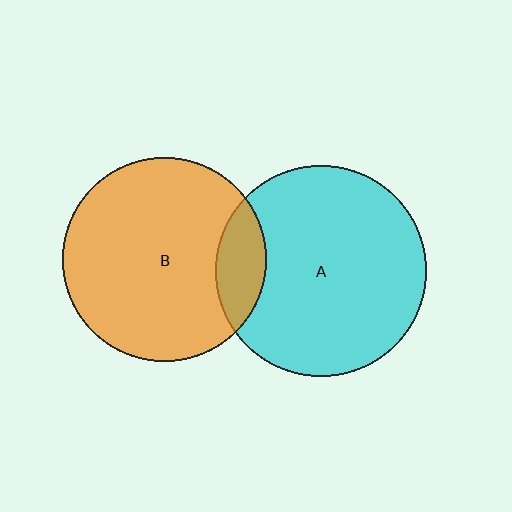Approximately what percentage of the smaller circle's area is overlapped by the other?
Approximately 15%.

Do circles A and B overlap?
Yes.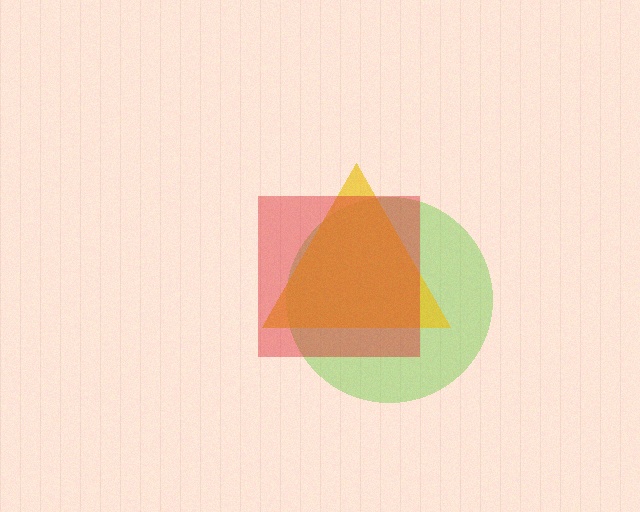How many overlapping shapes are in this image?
There are 3 overlapping shapes in the image.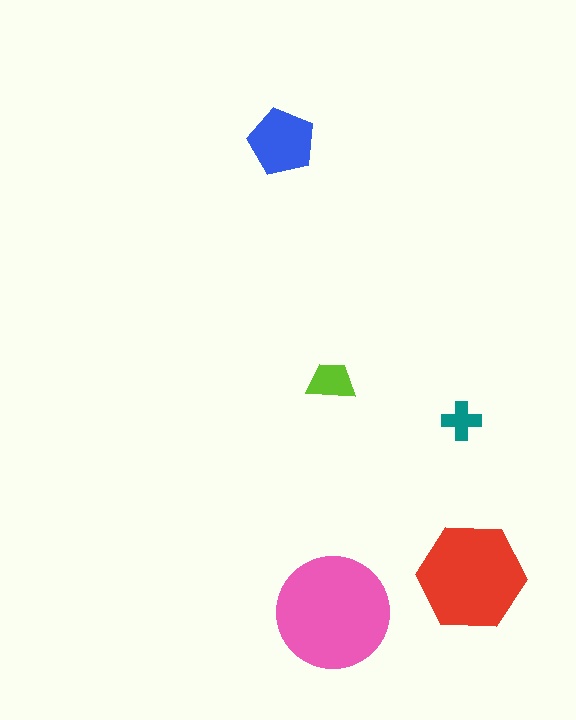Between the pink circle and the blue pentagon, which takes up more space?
The pink circle.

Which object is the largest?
The pink circle.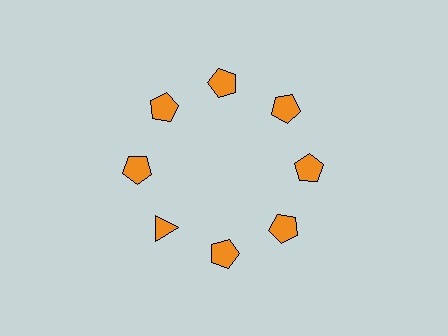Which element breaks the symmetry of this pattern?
The orange triangle at roughly the 8 o'clock position breaks the symmetry. All other shapes are orange pentagons.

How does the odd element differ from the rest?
It has a different shape: triangle instead of pentagon.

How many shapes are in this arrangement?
There are 8 shapes arranged in a ring pattern.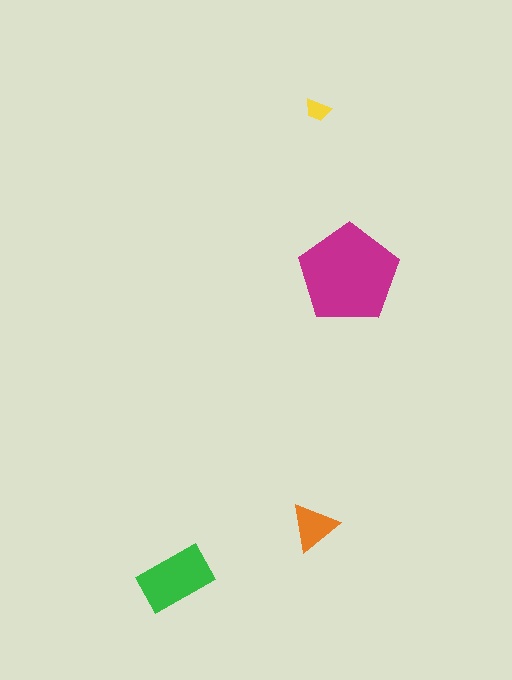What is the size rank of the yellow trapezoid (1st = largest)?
4th.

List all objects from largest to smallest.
The magenta pentagon, the green rectangle, the orange triangle, the yellow trapezoid.